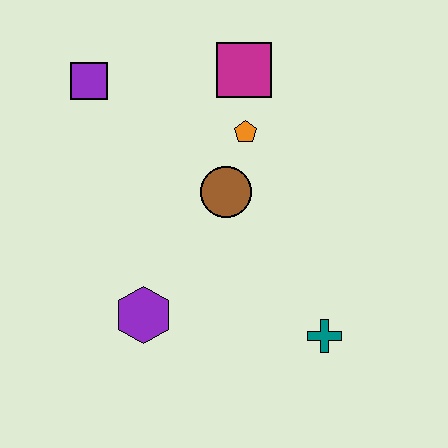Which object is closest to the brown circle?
The orange pentagon is closest to the brown circle.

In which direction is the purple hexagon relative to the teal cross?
The purple hexagon is to the left of the teal cross.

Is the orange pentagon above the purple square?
No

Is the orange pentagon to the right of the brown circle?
Yes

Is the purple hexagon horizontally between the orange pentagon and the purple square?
Yes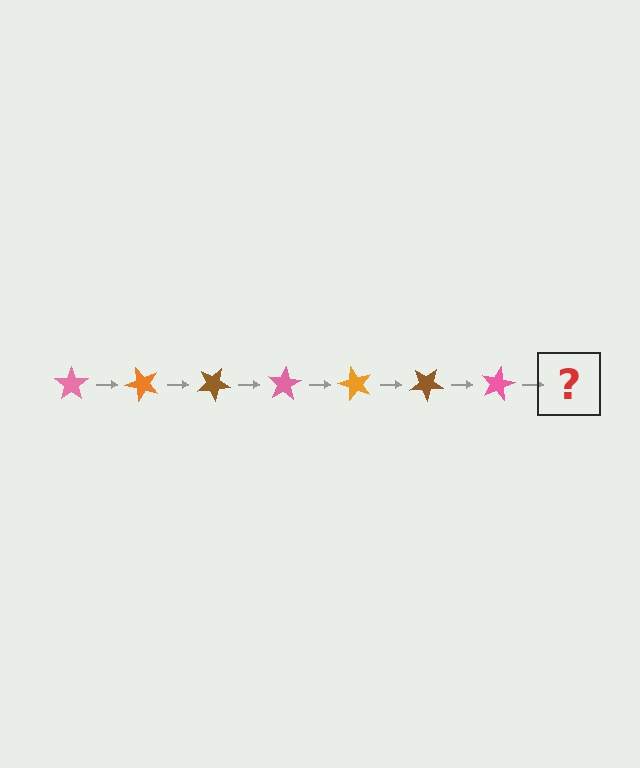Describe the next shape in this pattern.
It should be an orange star, rotated 350 degrees from the start.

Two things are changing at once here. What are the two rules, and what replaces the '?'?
The two rules are that it rotates 50 degrees each step and the color cycles through pink, orange, and brown. The '?' should be an orange star, rotated 350 degrees from the start.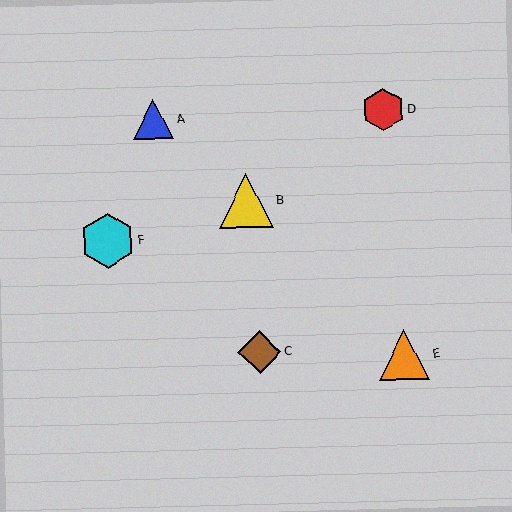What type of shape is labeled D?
Shape D is a red hexagon.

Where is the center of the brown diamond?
The center of the brown diamond is at (260, 352).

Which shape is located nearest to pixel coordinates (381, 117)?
The red hexagon (labeled D) at (383, 109) is nearest to that location.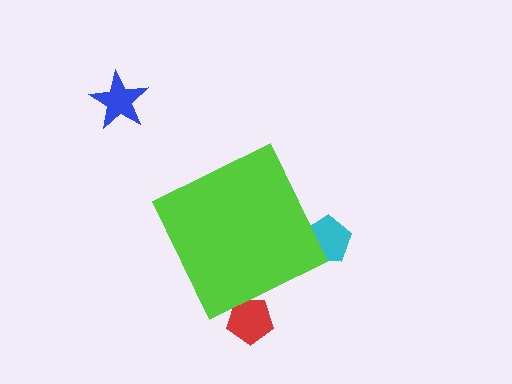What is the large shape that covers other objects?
A lime diamond.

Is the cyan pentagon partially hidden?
Yes, the cyan pentagon is partially hidden behind the lime diamond.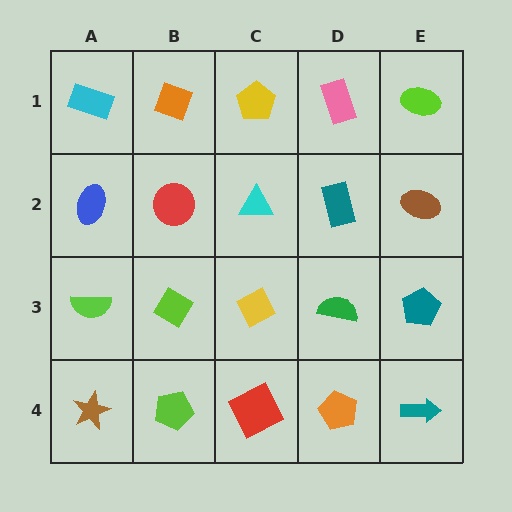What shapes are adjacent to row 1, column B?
A red circle (row 2, column B), a cyan rectangle (row 1, column A), a yellow pentagon (row 1, column C).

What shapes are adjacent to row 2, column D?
A pink rectangle (row 1, column D), a green semicircle (row 3, column D), a cyan triangle (row 2, column C), a brown ellipse (row 2, column E).